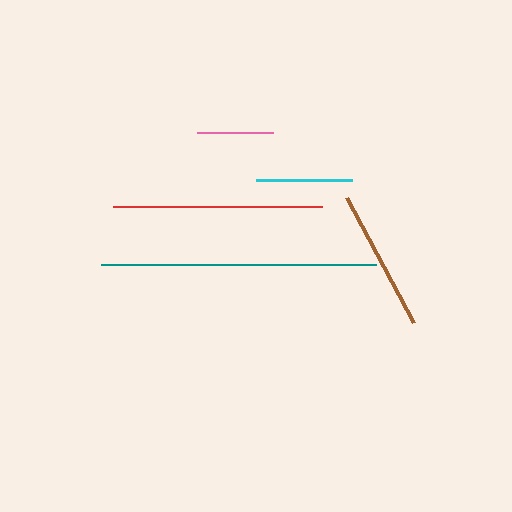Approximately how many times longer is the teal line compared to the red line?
The teal line is approximately 1.3 times the length of the red line.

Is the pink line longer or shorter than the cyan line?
The cyan line is longer than the pink line.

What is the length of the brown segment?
The brown segment is approximately 142 pixels long.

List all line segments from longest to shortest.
From longest to shortest: teal, red, brown, cyan, pink.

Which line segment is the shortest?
The pink line is the shortest at approximately 76 pixels.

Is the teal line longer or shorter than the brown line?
The teal line is longer than the brown line.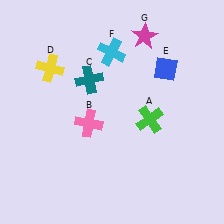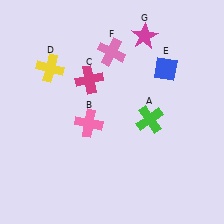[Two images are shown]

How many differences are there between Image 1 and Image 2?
There are 2 differences between the two images.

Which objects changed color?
C changed from teal to magenta. F changed from cyan to pink.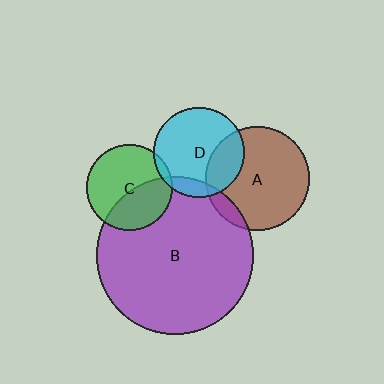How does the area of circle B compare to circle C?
Approximately 3.4 times.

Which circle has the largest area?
Circle B (purple).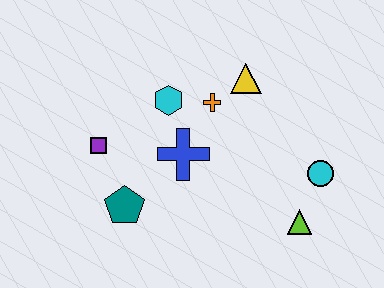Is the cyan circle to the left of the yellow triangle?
No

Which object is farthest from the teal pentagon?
The cyan circle is farthest from the teal pentagon.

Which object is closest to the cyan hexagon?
The orange cross is closest to the cyan hexagon.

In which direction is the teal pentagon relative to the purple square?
The teal pentagon is below the purple square.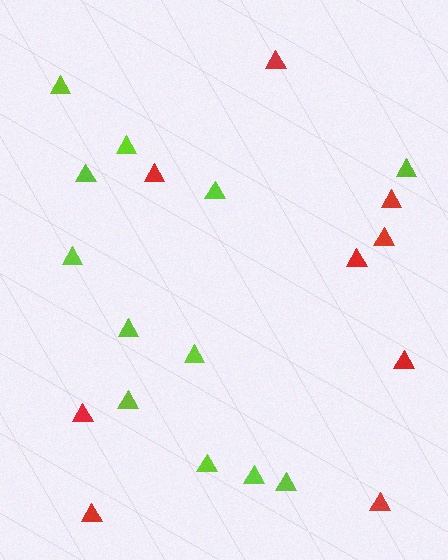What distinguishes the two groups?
There are 2 groups: one group of red triangles (9) and one group of lime triangles (12).